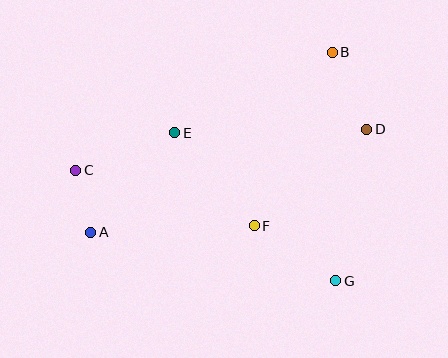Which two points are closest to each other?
Points A and C are closest to each other.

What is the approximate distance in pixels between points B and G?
The distance between B and G is approximately 228 pixels.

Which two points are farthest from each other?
Points A and B are farthest from each other.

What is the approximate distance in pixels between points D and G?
The distance between D and G is approximately 155 pixels.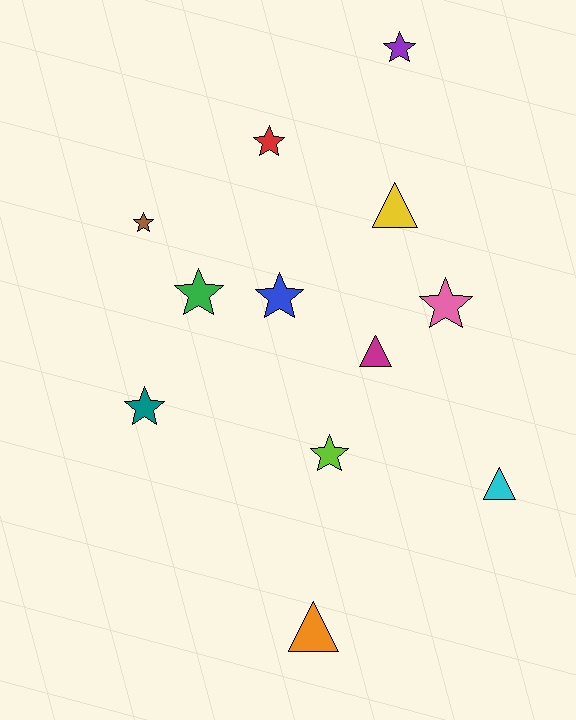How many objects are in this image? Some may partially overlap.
There are 12 objects.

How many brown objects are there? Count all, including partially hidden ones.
There is 1 brown object.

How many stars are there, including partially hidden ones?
There are 8 stars.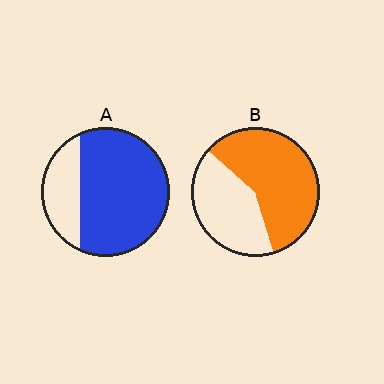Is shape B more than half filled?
Yes.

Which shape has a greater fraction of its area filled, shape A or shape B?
Shape A.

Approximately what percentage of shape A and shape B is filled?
A is approximately 75% and B is approximately 60%.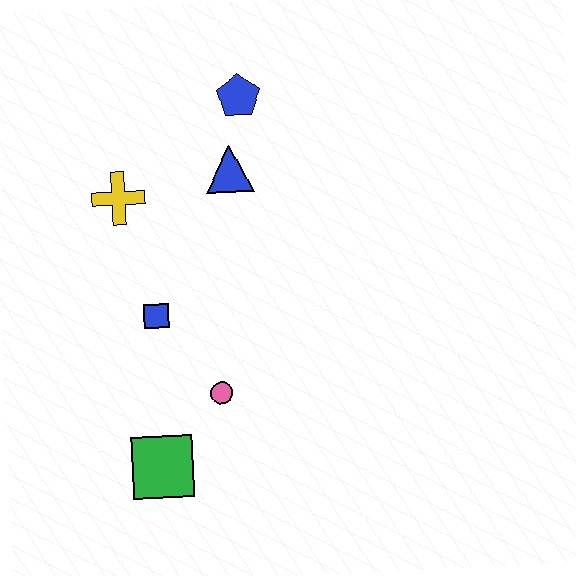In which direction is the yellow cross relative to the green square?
The yellow cross is above the green square.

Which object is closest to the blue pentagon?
The blue triangle is closest to the blue pentagon.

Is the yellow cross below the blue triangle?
Yes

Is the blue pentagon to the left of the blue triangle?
No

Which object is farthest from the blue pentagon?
The green square is farthest from the blue pentagon.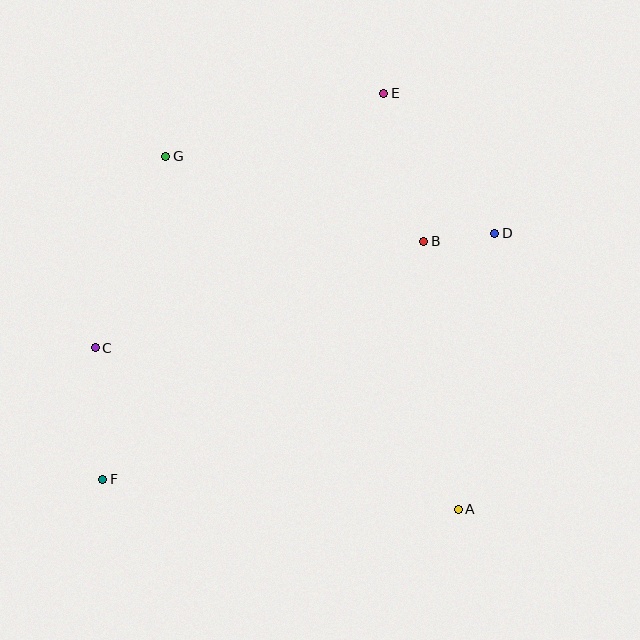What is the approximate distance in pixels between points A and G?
The distance between A and G is approximately 459 pixels.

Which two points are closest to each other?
Points B and D are closest to each other.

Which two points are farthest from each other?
Points E and F are farthest from each other.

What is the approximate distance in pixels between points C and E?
The distance between C and E is approximately 384 pixels.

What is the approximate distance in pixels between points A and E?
The distance between A and E is approximately 423 pixels.